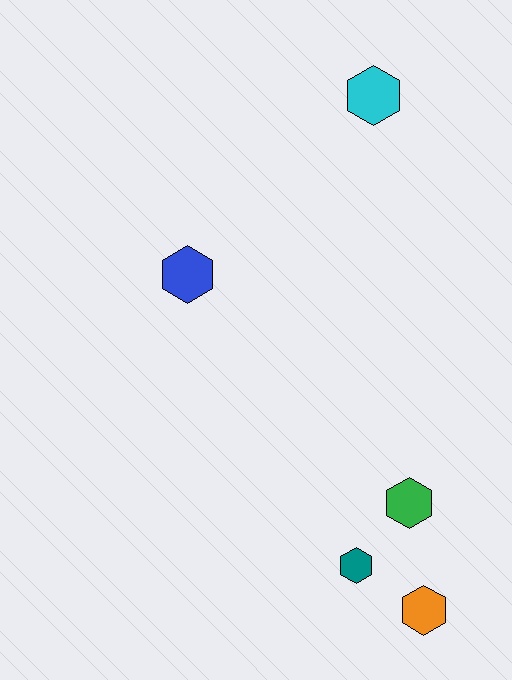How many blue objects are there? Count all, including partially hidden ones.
There is 1 blue object.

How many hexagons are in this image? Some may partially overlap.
There are 5 hexagons.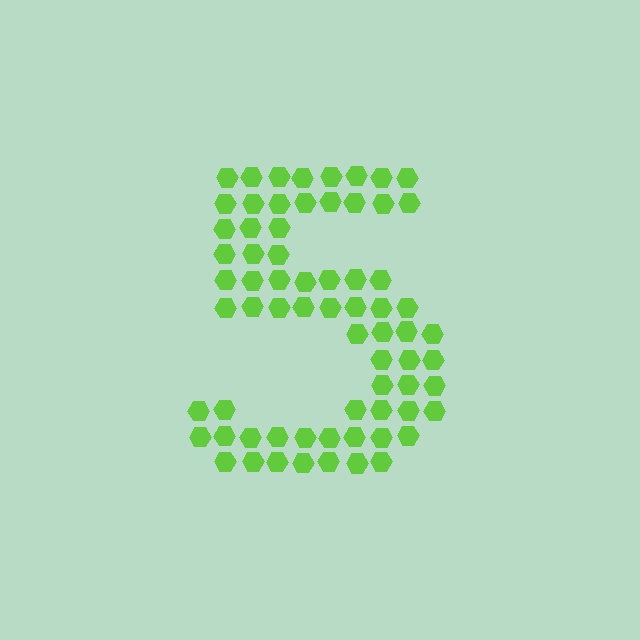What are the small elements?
The small elements are hexagons.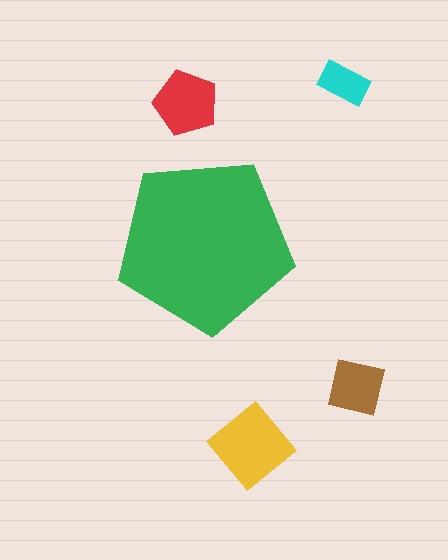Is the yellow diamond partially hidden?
No, the yellow diamond is fully visible.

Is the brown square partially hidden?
No, the brown square is fully visible.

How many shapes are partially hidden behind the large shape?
0 shapes are partially hidden.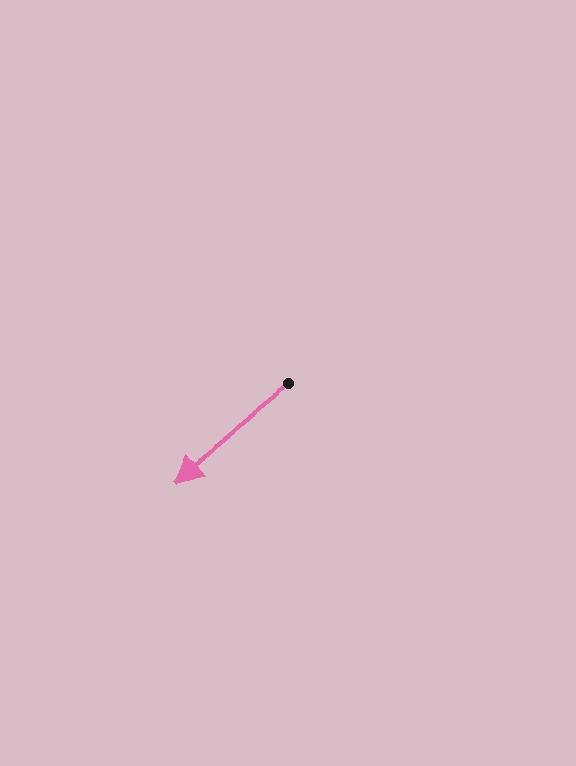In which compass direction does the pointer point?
Southwest.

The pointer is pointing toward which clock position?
Roughly 8 o'clock.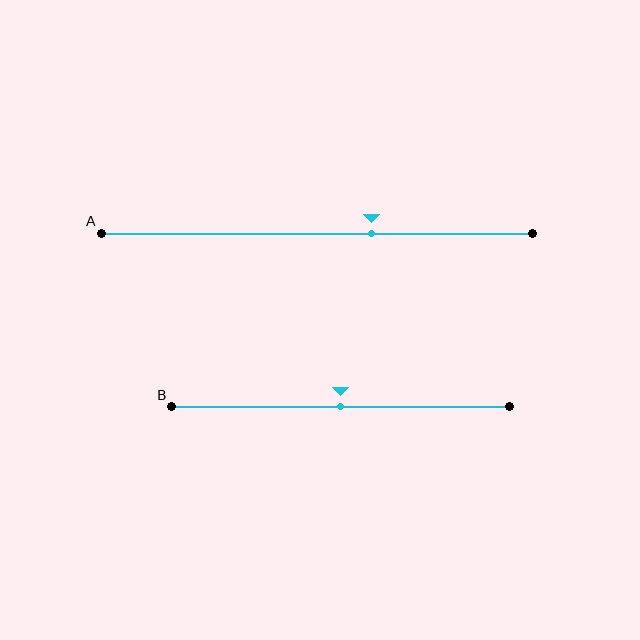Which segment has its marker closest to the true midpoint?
Segment B has its marker closest to the true midpoint.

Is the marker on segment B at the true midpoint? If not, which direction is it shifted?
Yes, the marker on segment B is at the true midpoint.